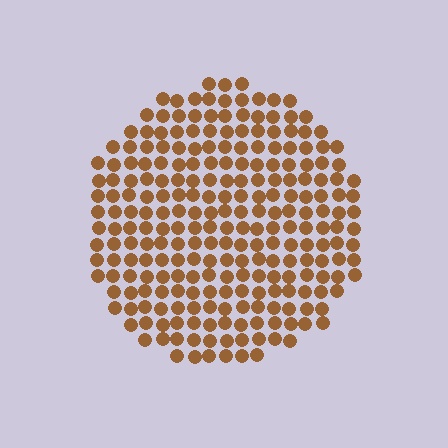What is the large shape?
The large shape is a circle.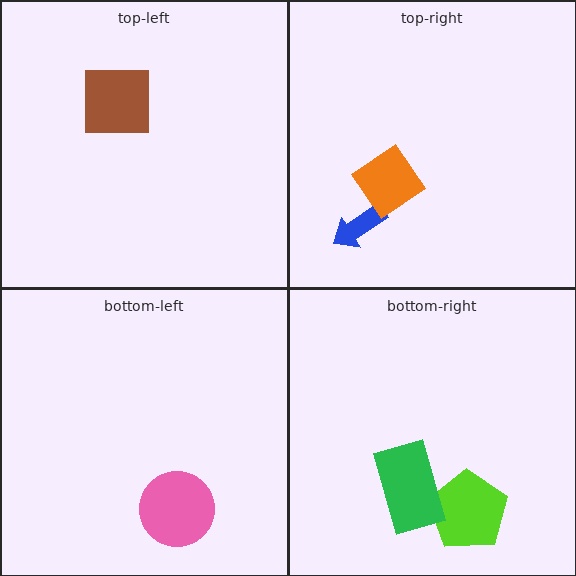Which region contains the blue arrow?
The top-right region.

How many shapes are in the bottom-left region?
1.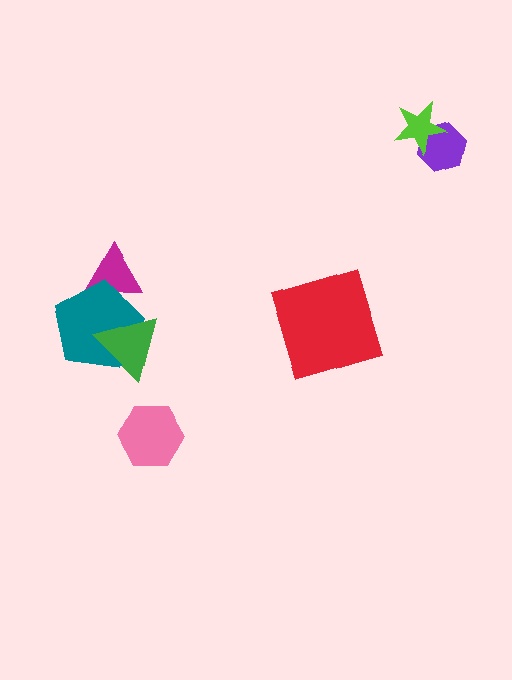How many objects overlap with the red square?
0 objects overlap with the red square.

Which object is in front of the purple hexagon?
The lime star is in front of the purple hexagon.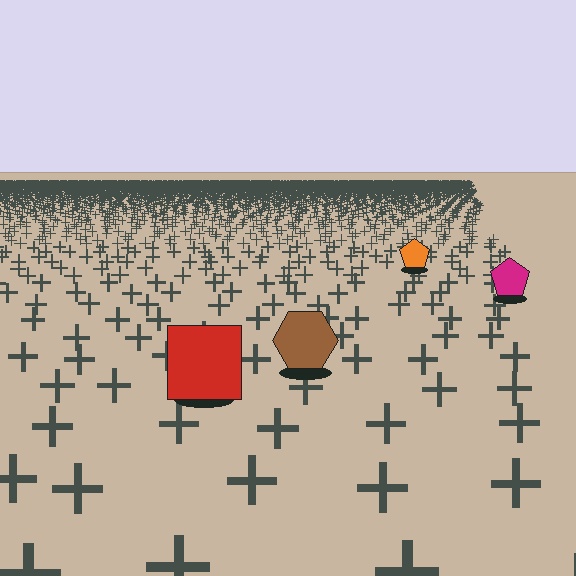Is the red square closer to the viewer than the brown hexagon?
Yes. The red square is closer — you can tell from the texture gradient: the ground texture is coarser near it.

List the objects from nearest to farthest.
From nearest to farthest: the red square, the brown hexagon, the magenta pentagon, the orange pentagon.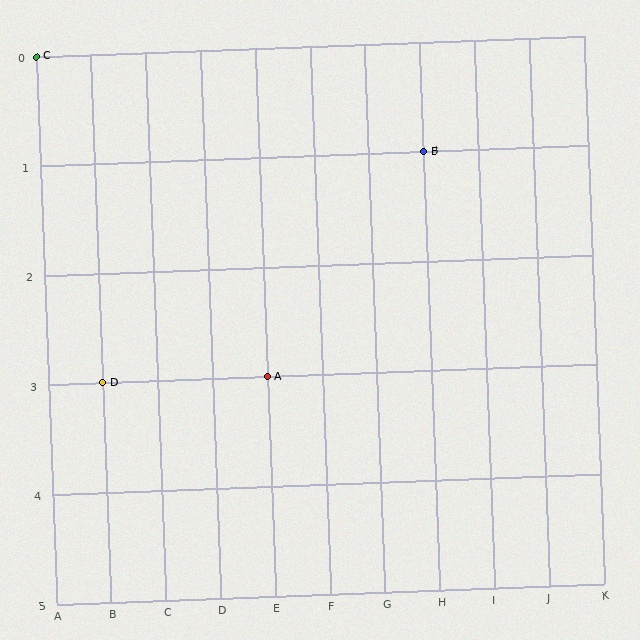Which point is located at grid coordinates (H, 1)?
Point B is at (H, 1).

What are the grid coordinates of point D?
Point D is at grid coordinates (B, 3).